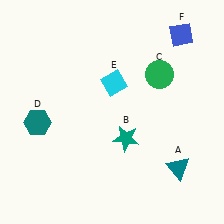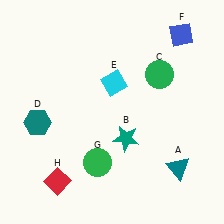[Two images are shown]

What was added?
A green circle (G), a red diamond (H) were added in Image 2.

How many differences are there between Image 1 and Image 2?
There are 2 differences between the two images.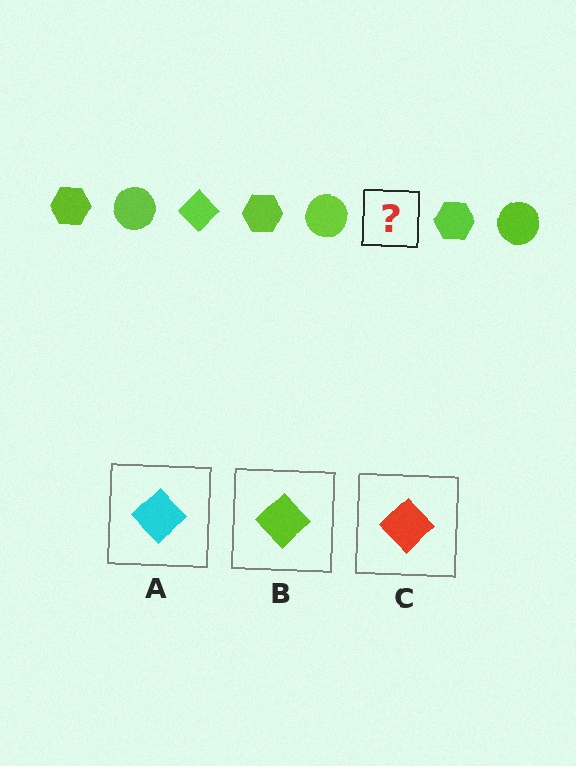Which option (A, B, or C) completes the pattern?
B.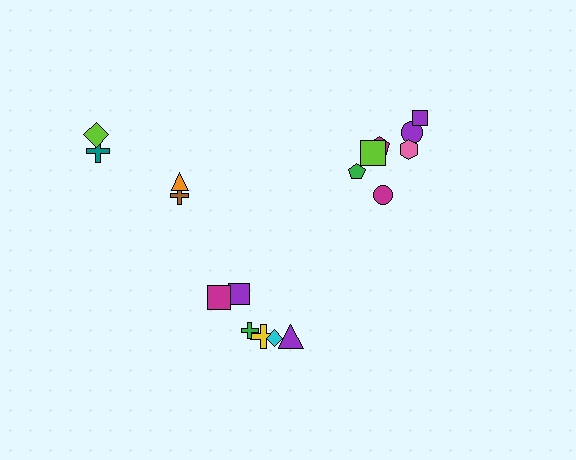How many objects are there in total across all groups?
There are 17 objects.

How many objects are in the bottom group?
There are 6 objects.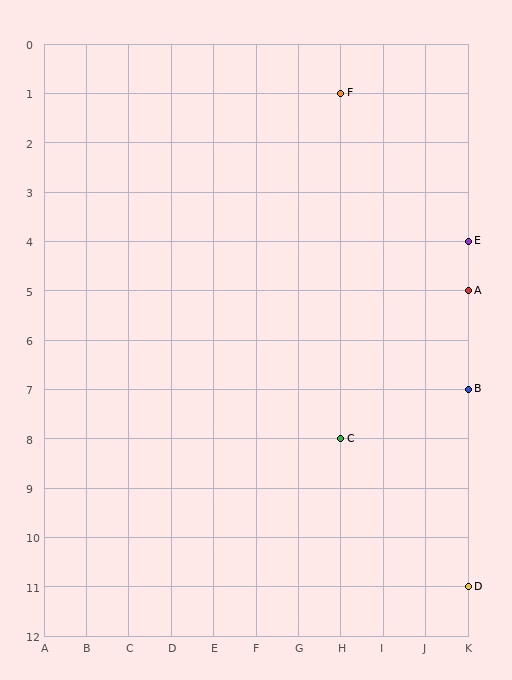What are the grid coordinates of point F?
Point F is at grid coordinates (H, 1).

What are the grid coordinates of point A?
Point A is at grid coordinates (K, 5).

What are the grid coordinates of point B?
Point B is at grid coordinates (K, 7).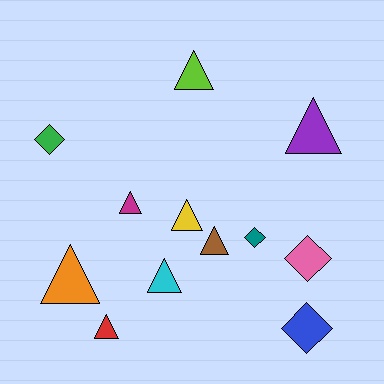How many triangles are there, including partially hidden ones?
There are 8 triangles.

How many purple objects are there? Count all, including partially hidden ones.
There is 1 purple object.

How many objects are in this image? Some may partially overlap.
There are 12 objects.